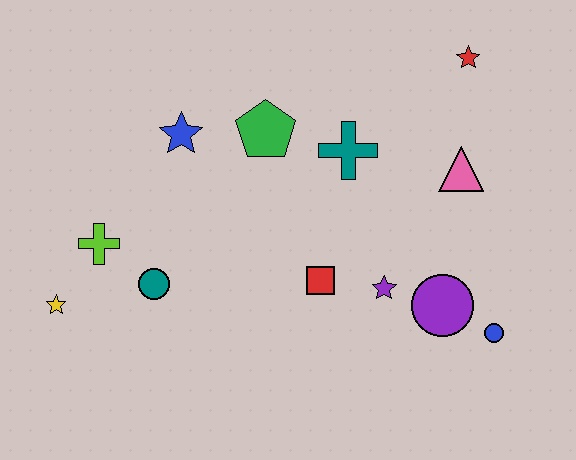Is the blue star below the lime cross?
No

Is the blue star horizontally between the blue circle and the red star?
No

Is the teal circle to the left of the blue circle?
Yes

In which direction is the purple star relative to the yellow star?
The purple star is to the right of the yellow star.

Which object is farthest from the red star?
The yellow star is farthest from the red star.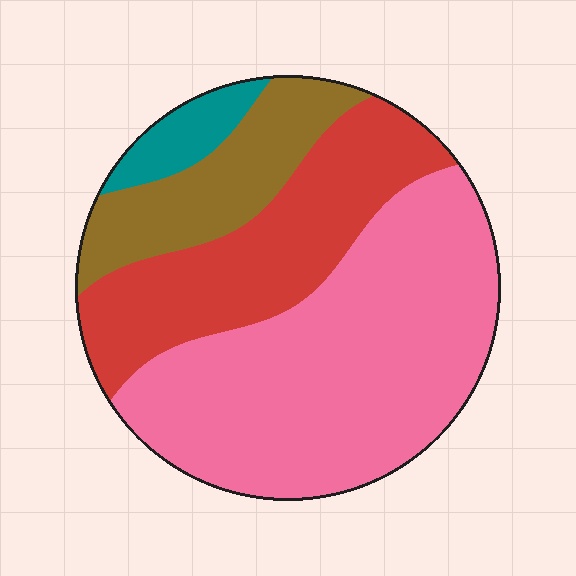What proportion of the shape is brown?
Brown takes up about one sixth (1/6) of the shape.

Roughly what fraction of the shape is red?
Red covers roughly 25% of the shape.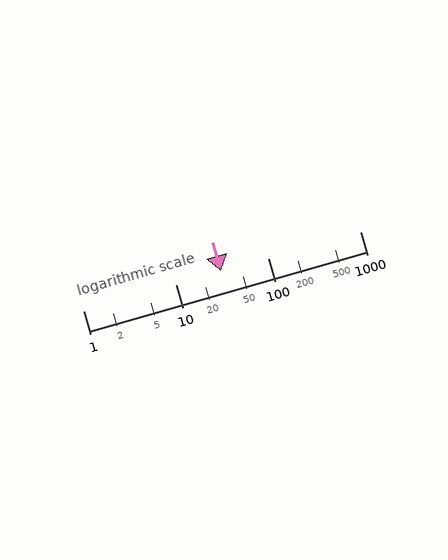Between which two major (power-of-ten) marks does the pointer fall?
The pointer is between 10 and 100.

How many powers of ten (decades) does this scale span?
The scale spans 3 decades, from 1 to 1000.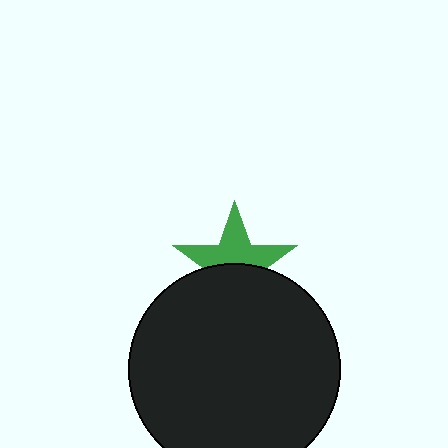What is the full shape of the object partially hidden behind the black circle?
The partially hidden object is a green star.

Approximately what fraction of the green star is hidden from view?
Roughly 47% of the green star is hidden behind the black circle.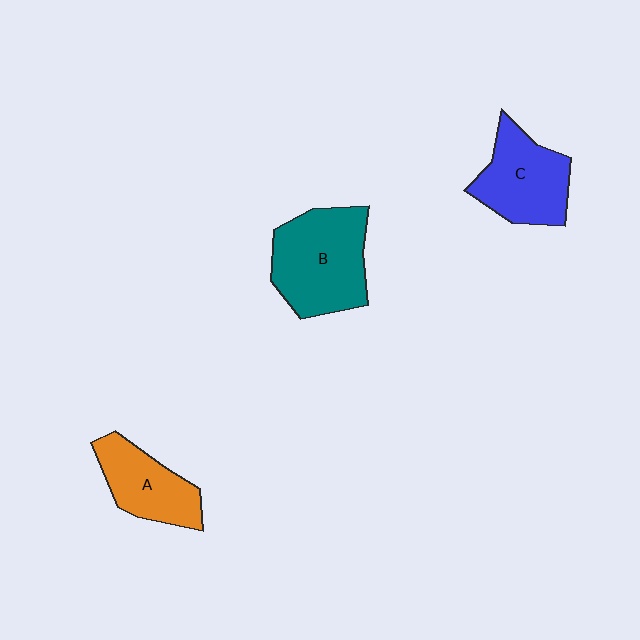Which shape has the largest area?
Shape B (teal).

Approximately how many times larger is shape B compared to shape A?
Approximately 1.5 times.